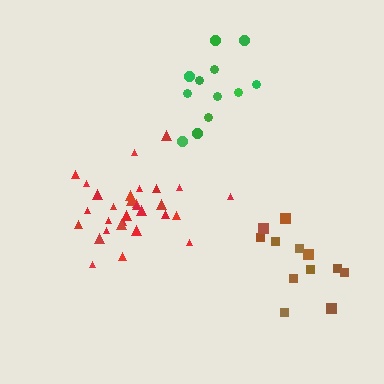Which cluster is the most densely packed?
Red.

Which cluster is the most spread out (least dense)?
Green.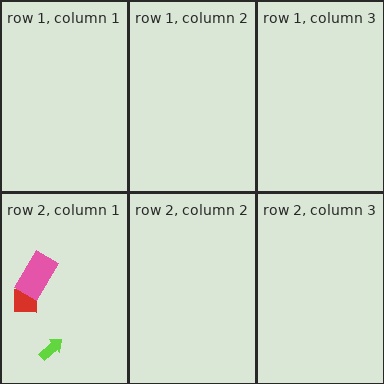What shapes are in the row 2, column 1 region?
The red square, the pink rectangle, the lime arrow.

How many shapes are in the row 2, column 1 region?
3.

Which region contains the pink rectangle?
The row 2, column 1 region.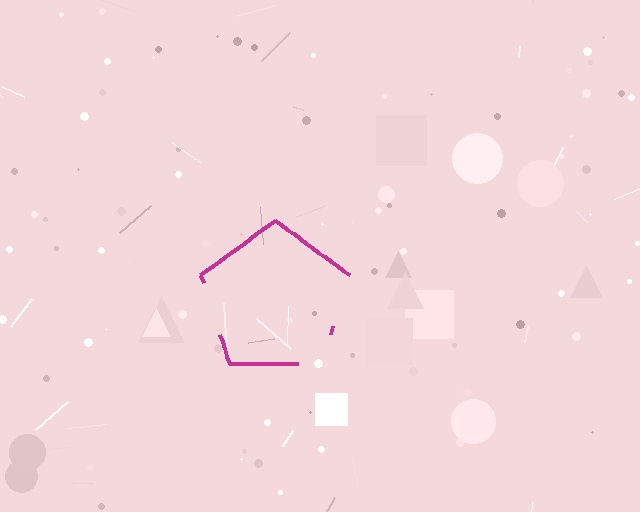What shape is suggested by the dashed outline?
The dashed outline suggests a pentagon.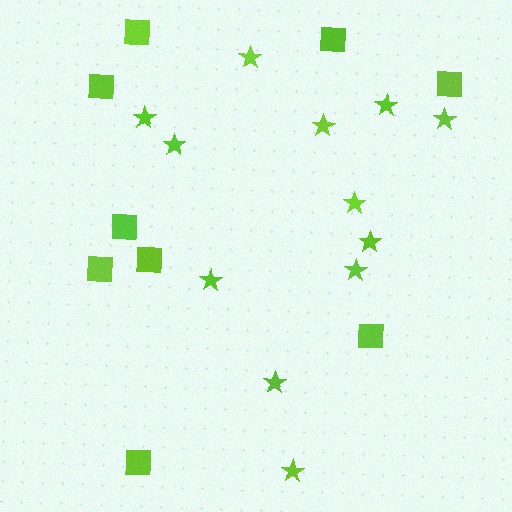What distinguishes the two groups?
There are 2 groups: one group of squares (9) and one group of stars (12).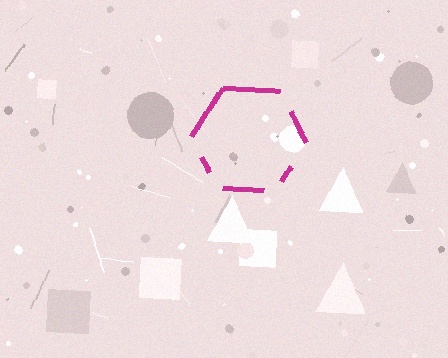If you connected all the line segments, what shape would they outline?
They would outline a hexagon.